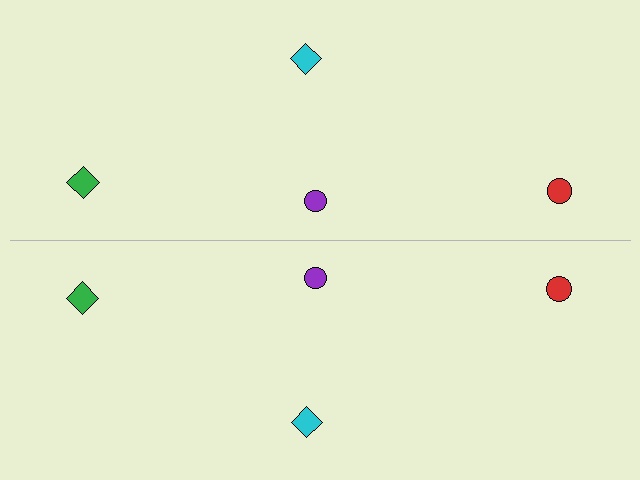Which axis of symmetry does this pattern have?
The pattern has a horizontal axis of symmetry running through the center of the image.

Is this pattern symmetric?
Yes, this pattern has bilateral (reflection) symmetry.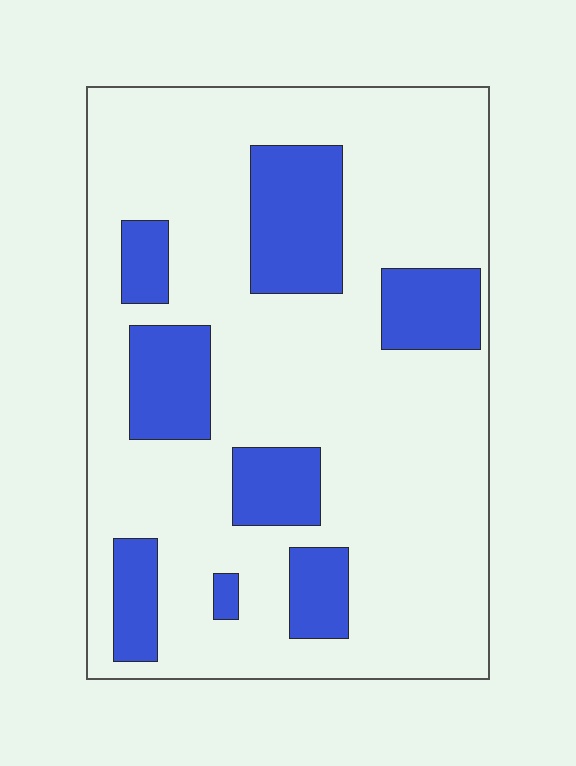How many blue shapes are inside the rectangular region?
8.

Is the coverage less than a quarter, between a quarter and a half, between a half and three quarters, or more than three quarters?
Less than a quarter.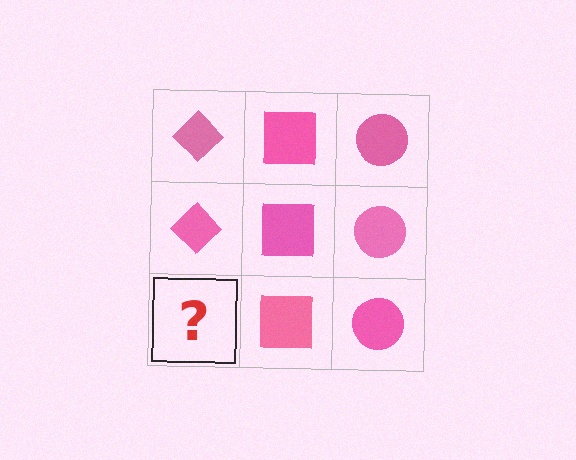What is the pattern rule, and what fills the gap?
The rule is that each column has a consistent shape. The gap should be filled with a pink diamond.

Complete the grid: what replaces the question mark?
The question mark should be replaced with a pink diamond.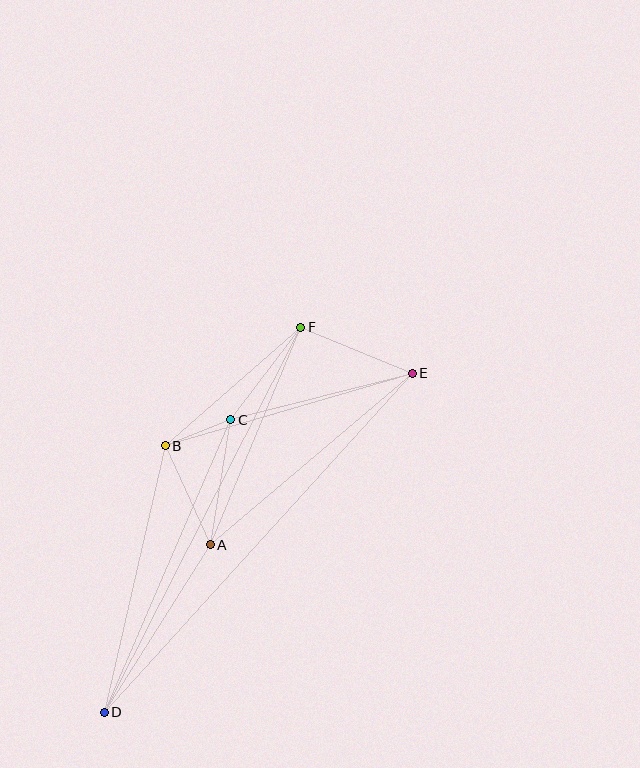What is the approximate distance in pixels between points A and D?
The distance between A and D is approximately 198 pixels.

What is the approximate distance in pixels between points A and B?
The distance between A and B is approximately 109 pixels.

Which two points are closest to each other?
Points B and C are closest to each other.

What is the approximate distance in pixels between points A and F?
The distance between A and F is approximately 235 pixels.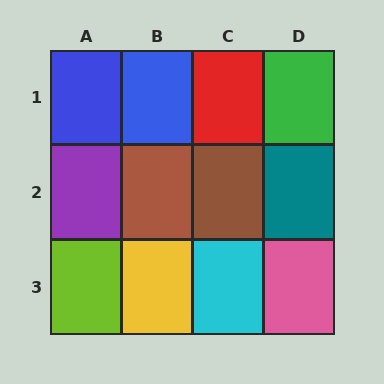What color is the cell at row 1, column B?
Blue.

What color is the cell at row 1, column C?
Red.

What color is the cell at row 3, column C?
Cyan.